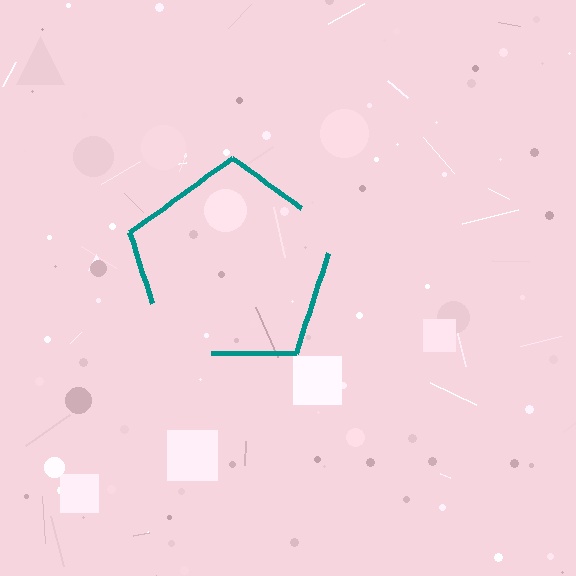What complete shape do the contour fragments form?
The contour fragments form a pentagon.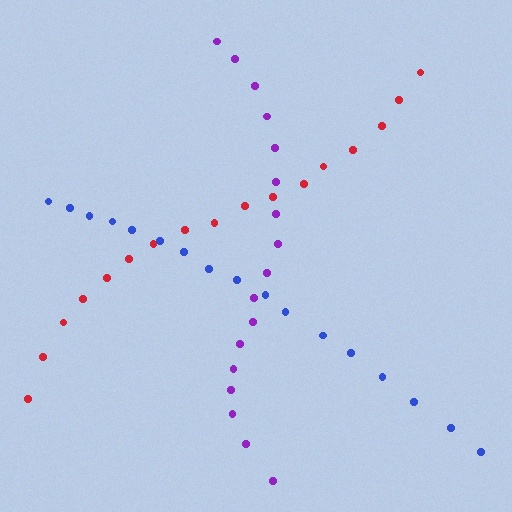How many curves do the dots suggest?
There are 3 distinct paths.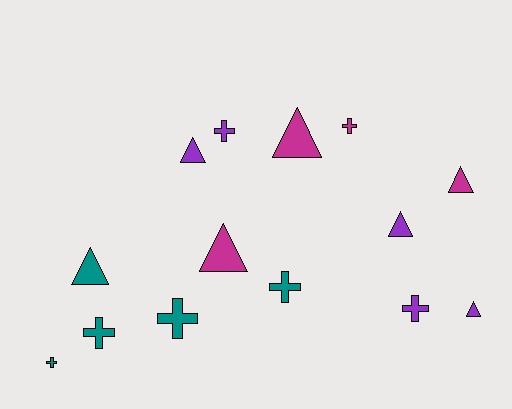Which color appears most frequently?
Teal, with 5 objects.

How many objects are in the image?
There are 14 objects.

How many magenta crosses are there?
There is 1 magenta cross.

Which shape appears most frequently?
Cross, with 7 objects.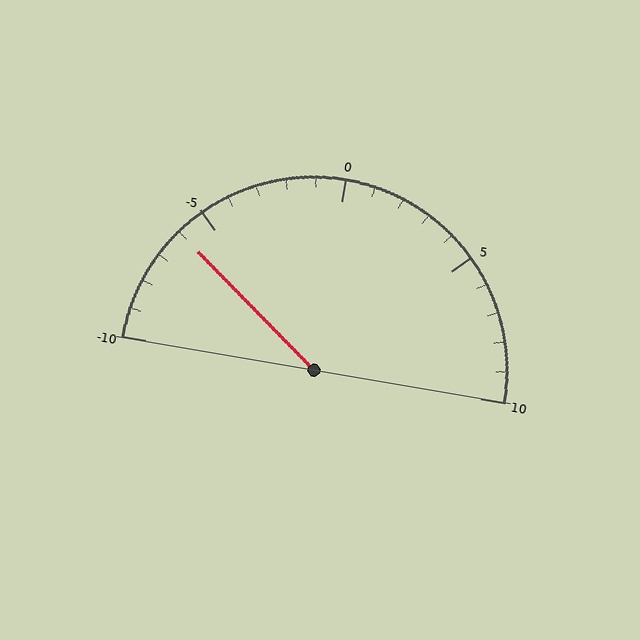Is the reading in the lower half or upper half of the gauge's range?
The reading is in the lower half of the range (-10 to 10).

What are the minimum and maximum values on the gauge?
The gauge ranges from -10 to 10.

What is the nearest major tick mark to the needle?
The nearest major tick mark is -5.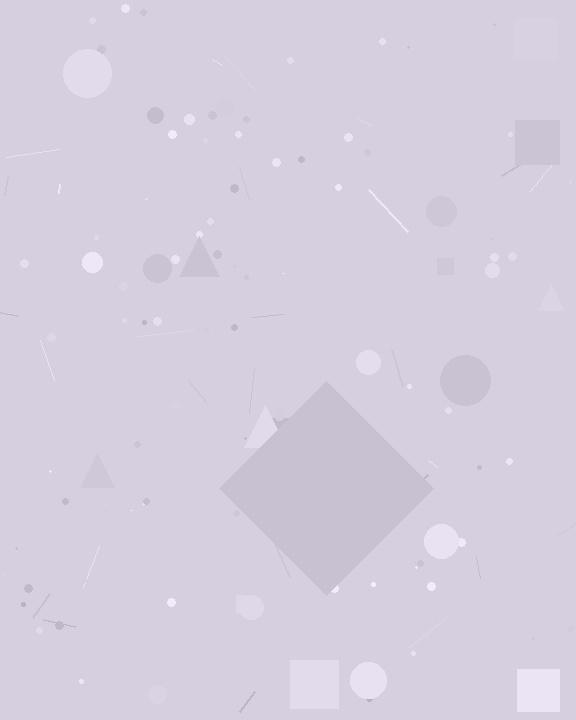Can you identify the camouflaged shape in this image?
The camouflaged shape is a diamond.